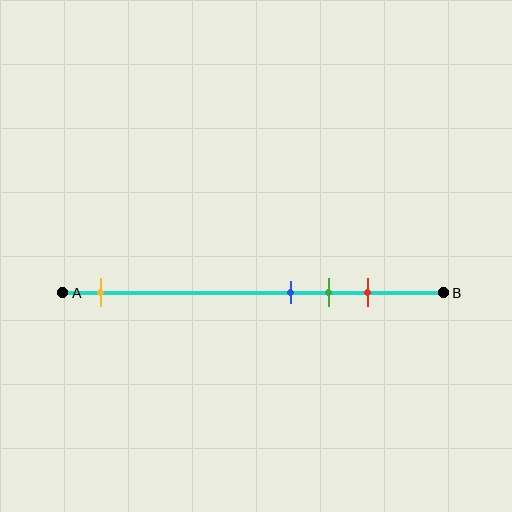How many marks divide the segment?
There are 4 marks dividing the segment.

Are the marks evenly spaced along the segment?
No, the marks are not evenly spaced.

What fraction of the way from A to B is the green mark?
The green mark is approximately 70% (0.7) of the way from A to B.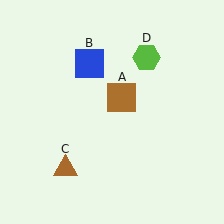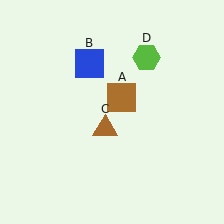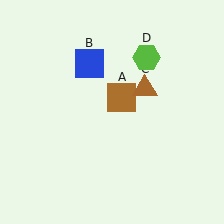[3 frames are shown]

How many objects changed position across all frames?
1 object changed position: brown triangle (object C).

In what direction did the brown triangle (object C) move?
The brown triangle (object C) moved up and to the right.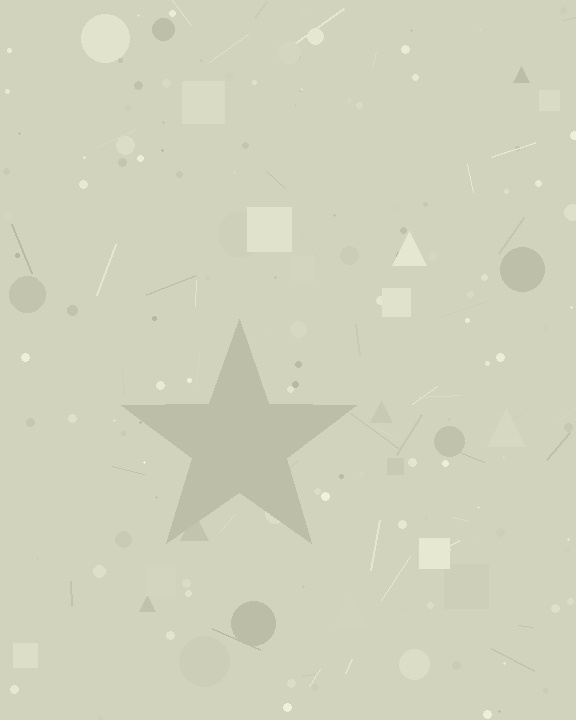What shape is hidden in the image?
A star is hidden in the image.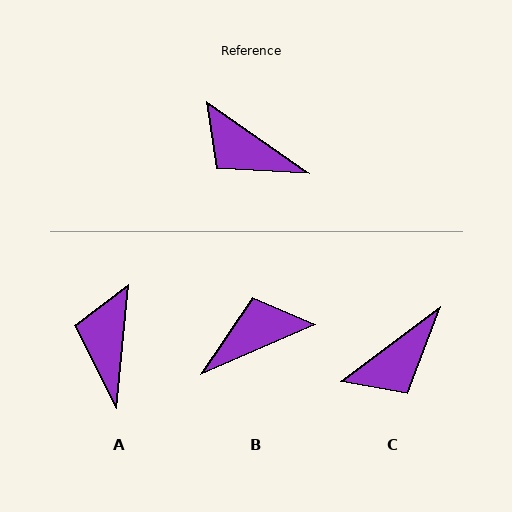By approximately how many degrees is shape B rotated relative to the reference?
Approximately 122 degrees clockwise.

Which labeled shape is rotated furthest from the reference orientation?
B, about 122 degrees away.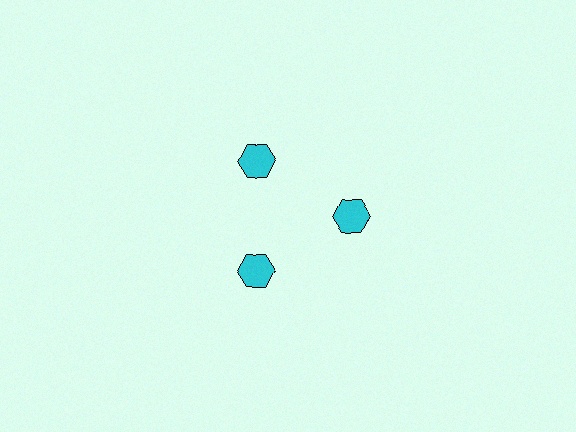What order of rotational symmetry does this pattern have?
This pattern has 3-fold rotational symmetry.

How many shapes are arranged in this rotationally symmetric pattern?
There are 3 shapes, arranged in 3 groups of 1.